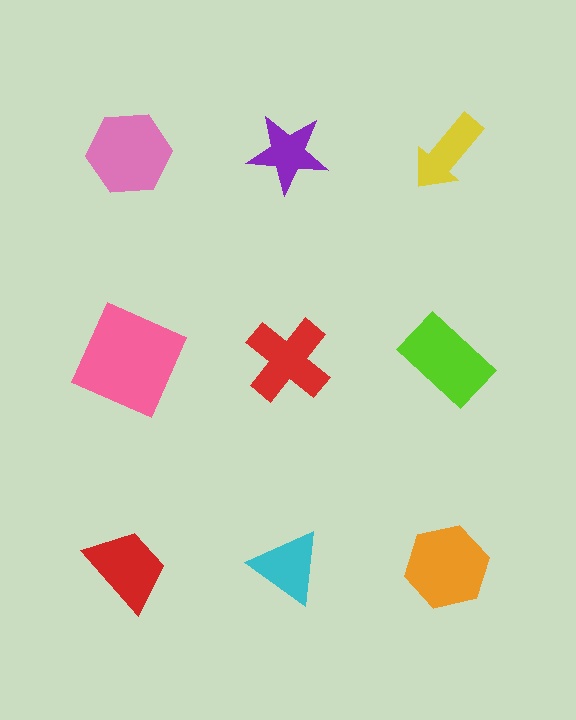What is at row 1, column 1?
A pink hexagon.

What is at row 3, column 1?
A red trapezoid.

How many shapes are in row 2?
3 shapes.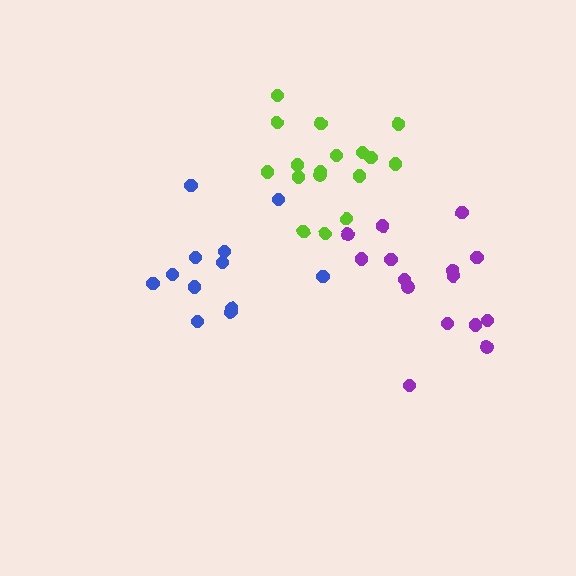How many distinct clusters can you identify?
There are 3 distinct clusters.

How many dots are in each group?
Group 1: 12 dots, Group 2: 17 dots, Group 3: 15 dots (44 total).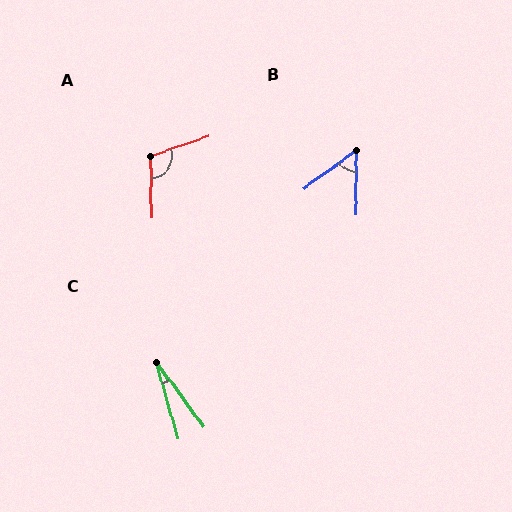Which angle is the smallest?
C, at approximately 21 degrees.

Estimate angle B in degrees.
Approximately 53 degrees.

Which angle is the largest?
A, at approximately 108 degrees.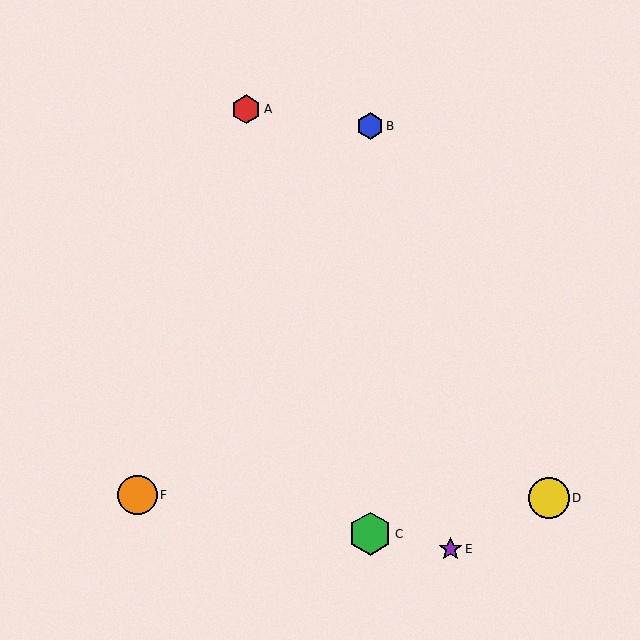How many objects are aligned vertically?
2 objects (B, C) are aligned vertically.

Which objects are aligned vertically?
Objects B, C are aligned vertically.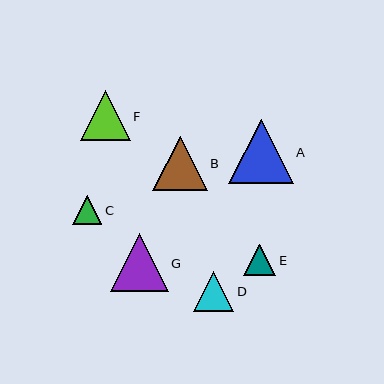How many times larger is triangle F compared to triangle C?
Triangle F is approximately 1.7 times the size of triangle C.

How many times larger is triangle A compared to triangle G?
Triangle A is approximately 1.1 times the size of triangle G.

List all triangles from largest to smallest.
From largest to smallest: A, G, B, F, D, E, C.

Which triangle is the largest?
Triangle A is the largest with a size of approximately 65 pixels.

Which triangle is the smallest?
Triangle C is the smallest with a size of approximately 29 pixels.